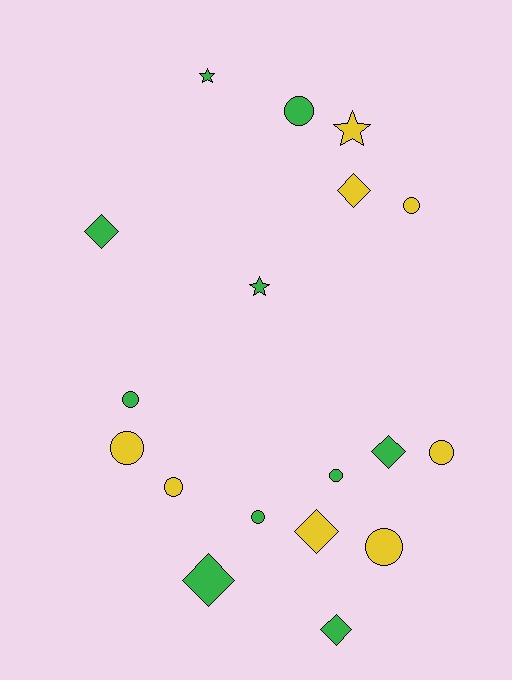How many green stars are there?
There are 2 green stars.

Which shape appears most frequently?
Circle, with 9 objects.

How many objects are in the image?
There are 18 objects.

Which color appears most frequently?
Green, with 10 objects.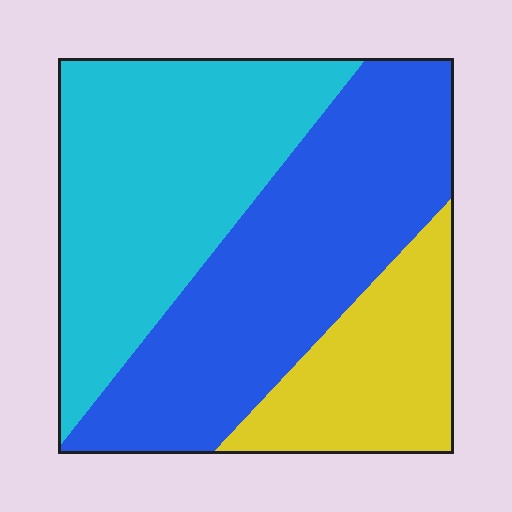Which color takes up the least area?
Yellow, at roughly 20%.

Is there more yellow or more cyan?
Cyan.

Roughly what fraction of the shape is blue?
Blue covers around 40% of the shape.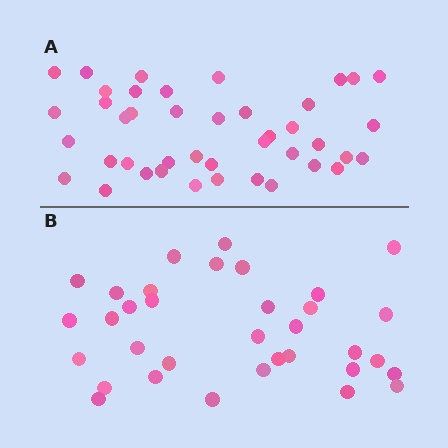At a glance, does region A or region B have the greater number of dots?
Region A (the top region) has more dots.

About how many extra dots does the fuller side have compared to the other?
Region A has roughly 8 or so more dots than region B.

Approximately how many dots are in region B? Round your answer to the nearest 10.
About 30 dots. (The exact count is 34, which rounds to 30.)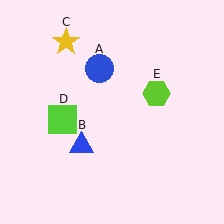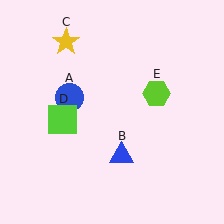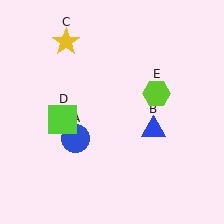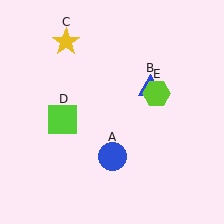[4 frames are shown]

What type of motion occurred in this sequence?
The blue circle (object A), blue triangle (object B) rotated counterclockwise around the center of the scene.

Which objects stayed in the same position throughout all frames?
Yellow star (object C) and lime square (object D) and lime hexagon (object E) remained stationary.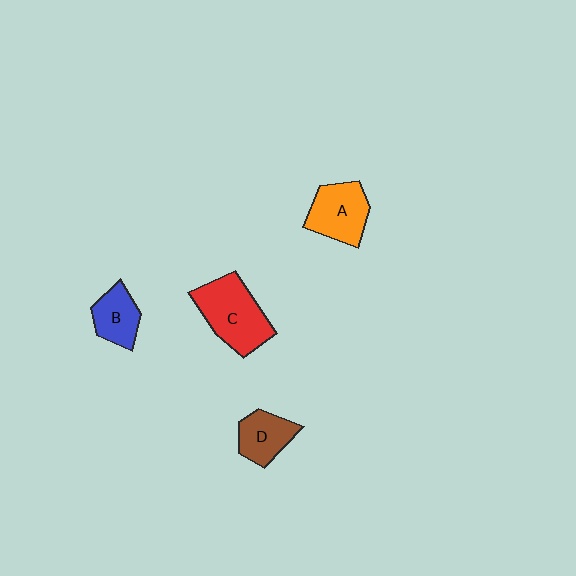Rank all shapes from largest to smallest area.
From largest to smallest: C (red), A (orange), D (brown), B (blue).